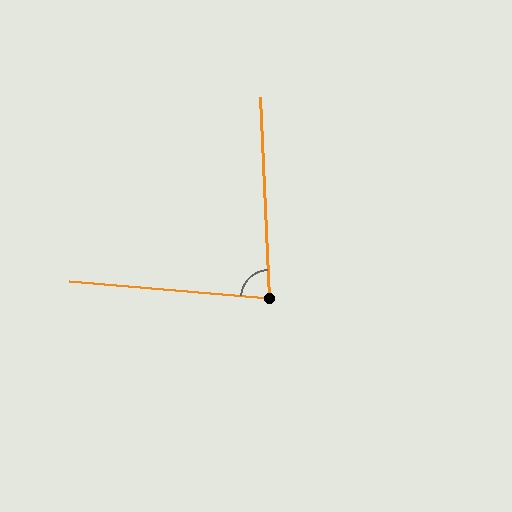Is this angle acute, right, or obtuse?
It is acute.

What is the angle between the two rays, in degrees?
Approximately 83 degrees.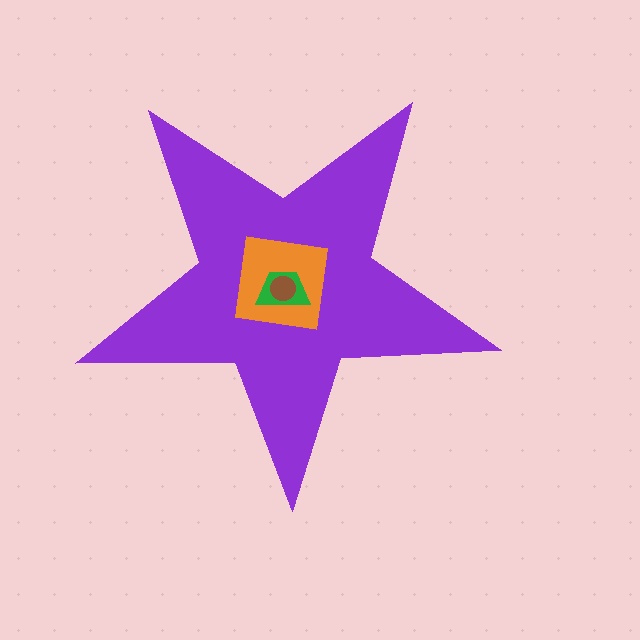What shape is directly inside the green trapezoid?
The brown circle.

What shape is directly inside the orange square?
The green trapezoid.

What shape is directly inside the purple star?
The orange square.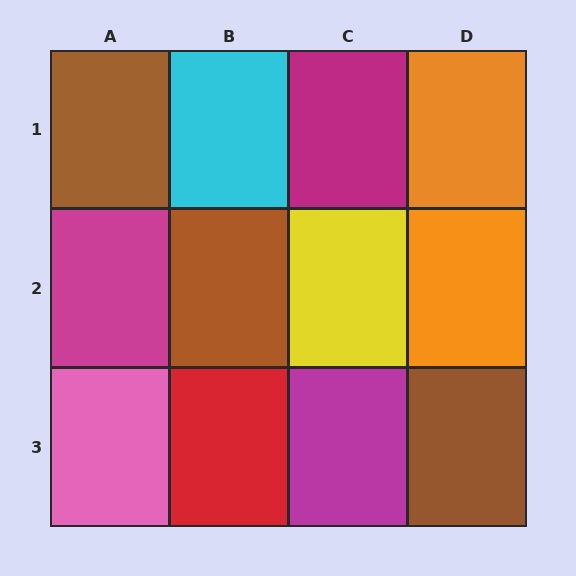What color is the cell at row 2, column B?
Brown.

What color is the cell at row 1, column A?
Brown.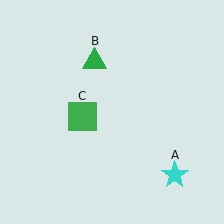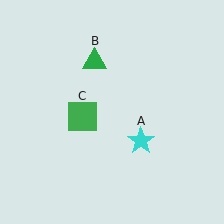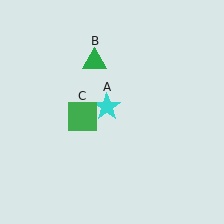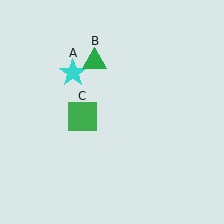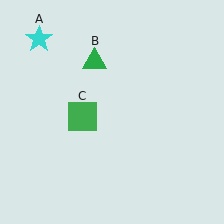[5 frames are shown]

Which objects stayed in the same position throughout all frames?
Green triangle (object B) and green square (object C) remained stationary.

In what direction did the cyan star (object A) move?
The cyan star (object A) moved up and to the left.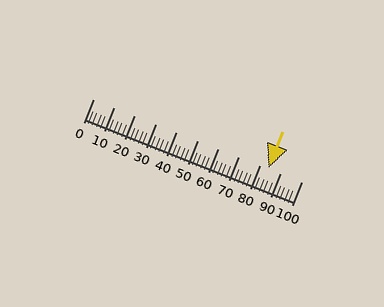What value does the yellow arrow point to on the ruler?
The yellow arrow points to approximately 84.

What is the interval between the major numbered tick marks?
The major tick marks are spaced 10 units apart.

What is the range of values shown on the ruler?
The ruler shows values from 0 to 100.